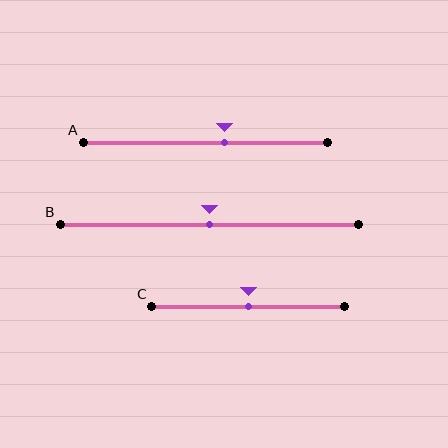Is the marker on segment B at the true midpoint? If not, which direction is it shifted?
Yes, the marker on segment B is at the true midpoint.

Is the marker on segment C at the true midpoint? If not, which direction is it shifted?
Yes, the marker on segment C is at the true midpoint.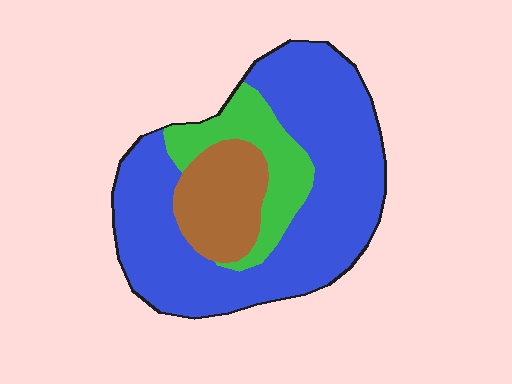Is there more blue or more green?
Blue.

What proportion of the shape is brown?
Brown takes up about one sixth (1/6) of the shape.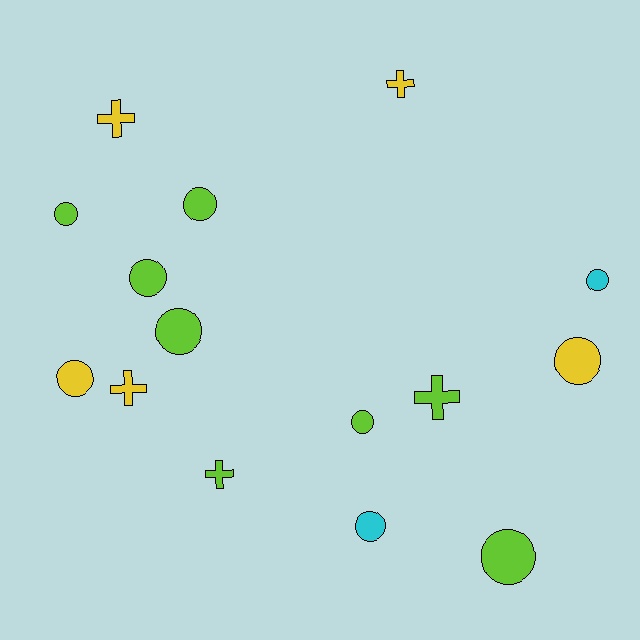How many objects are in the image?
There are 15 objects.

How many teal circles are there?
There are no teal circles.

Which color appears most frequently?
Lime, with 8 objects.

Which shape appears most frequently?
Circle, with 10 objects.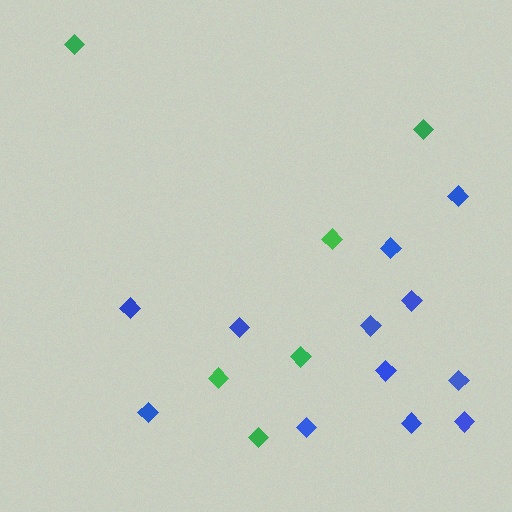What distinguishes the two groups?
There are 2 groups: one group of green diamonds (6) and one group of blue diamonds (12).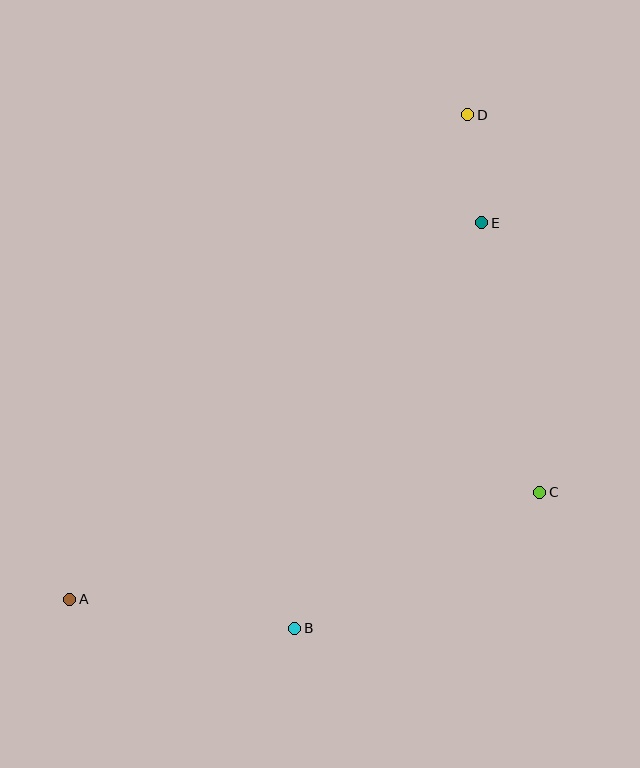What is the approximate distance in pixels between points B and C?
The distance between B and C is approximately 280 pixels.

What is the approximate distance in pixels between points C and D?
The distance between C and D is approximately 384 pixels.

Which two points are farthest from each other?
Points A and D are farthest from each other.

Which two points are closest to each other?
Points D and E are closest to each other.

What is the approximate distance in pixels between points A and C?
The distance between A and C is approximately 482 pixels.